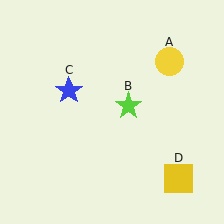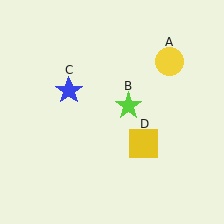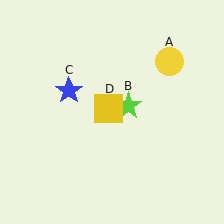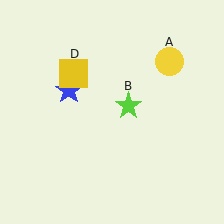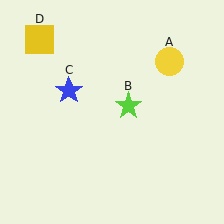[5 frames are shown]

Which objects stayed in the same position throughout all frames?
Yellow circle (object A) and lime star (object B) and blue star (object C) remained stationary.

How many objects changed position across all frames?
1 object changed position: yellow square (object D).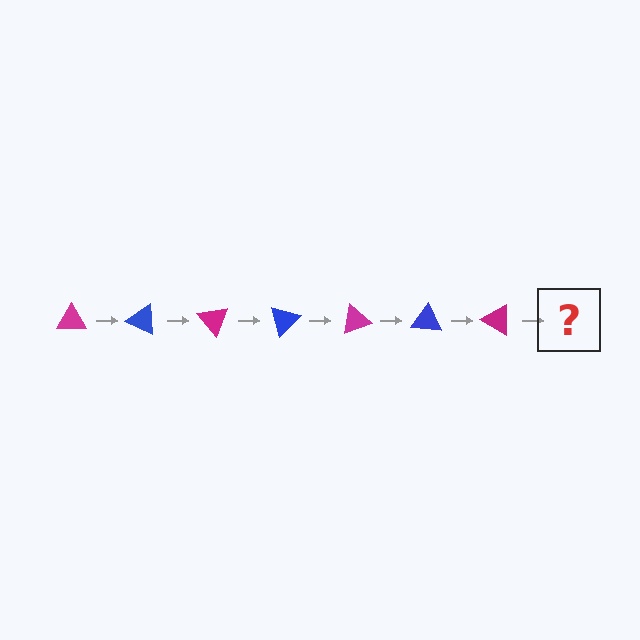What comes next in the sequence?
The next element should be a blue triangle, rotated 175 degrees from the start.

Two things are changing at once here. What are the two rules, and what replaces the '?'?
The two rules are that it rotates 25 degrees each step and the color cycles through magenta and blue. The '?' should be a blue triangle, rotated 175 degrees from the start.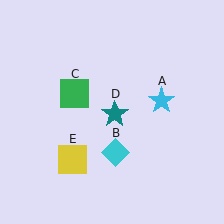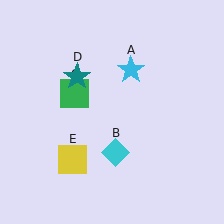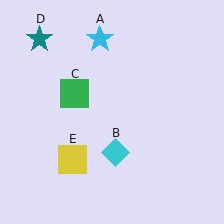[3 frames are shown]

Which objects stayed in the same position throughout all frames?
Cyan diamond (object B) and green square (object C) and yellow square (object E) remained stationary.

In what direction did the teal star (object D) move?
The teal star (object D) moved up and to the left.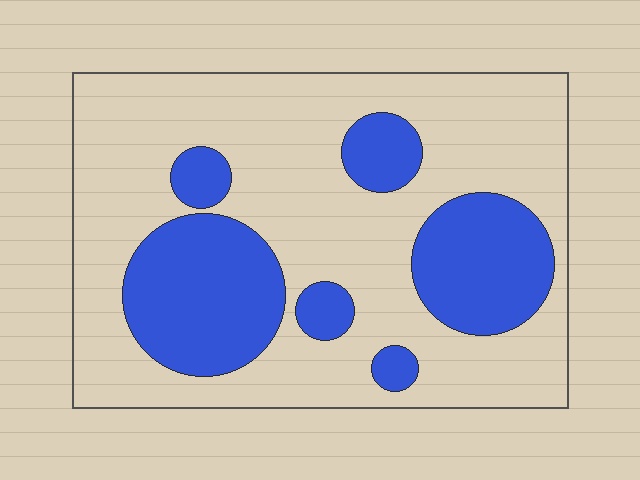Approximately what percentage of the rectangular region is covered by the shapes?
Approximately 30%.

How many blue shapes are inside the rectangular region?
6.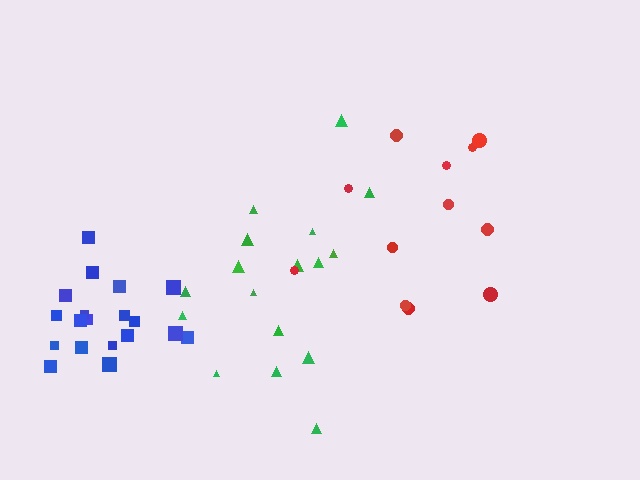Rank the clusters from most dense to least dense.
blue, green, red.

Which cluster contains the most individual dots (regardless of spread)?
Blue (19).